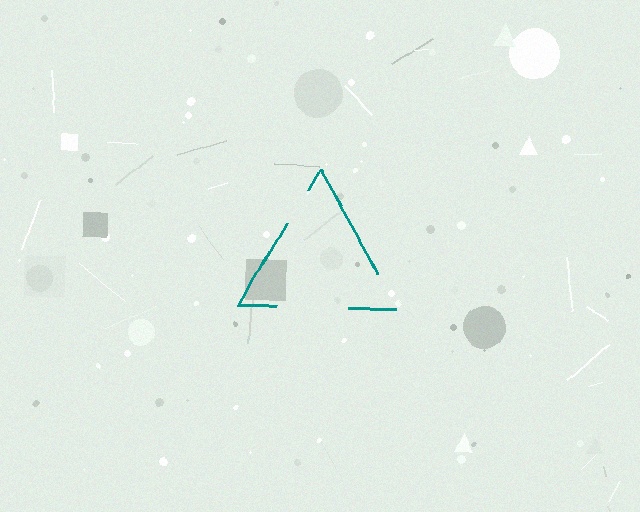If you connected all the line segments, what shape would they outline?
They would outline a triangle.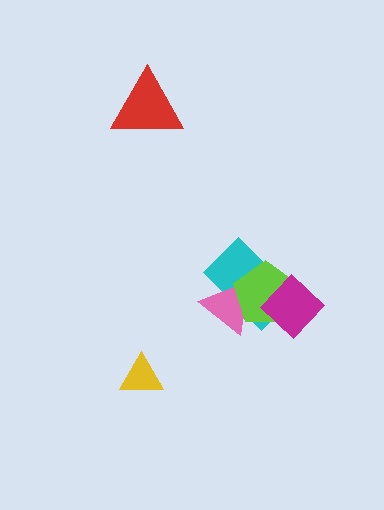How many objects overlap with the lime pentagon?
3 objects overlap with the lime pentagon.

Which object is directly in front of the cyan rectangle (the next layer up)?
The pink triangle is directly in front of the cyan rectangle.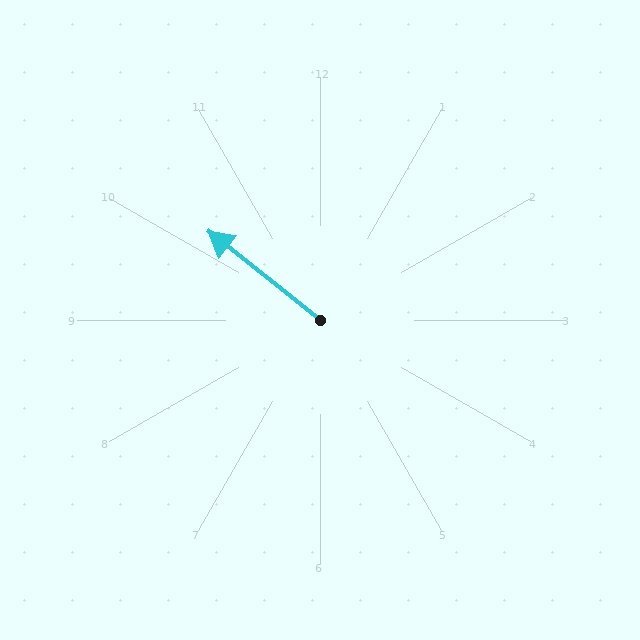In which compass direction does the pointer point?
Northwest.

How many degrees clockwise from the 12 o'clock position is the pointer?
Approximately 308 degrees.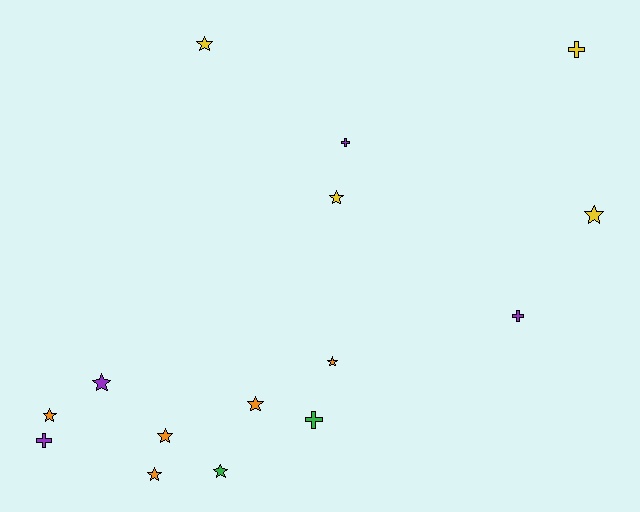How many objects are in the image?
There are 15 objects.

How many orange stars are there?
There are 5 orange stars.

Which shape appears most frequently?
Star, with 10 objects.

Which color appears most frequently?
Orange, with 5 objects.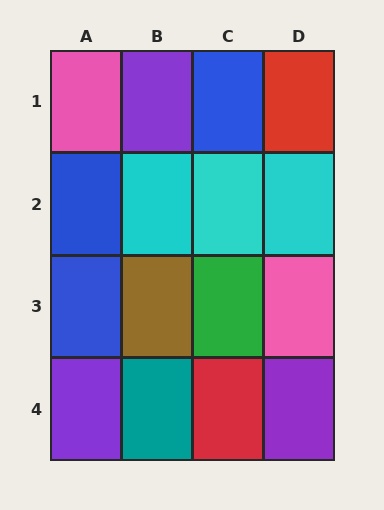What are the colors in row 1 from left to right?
Pink, purple, blue, red.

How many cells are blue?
3 cells are blue.